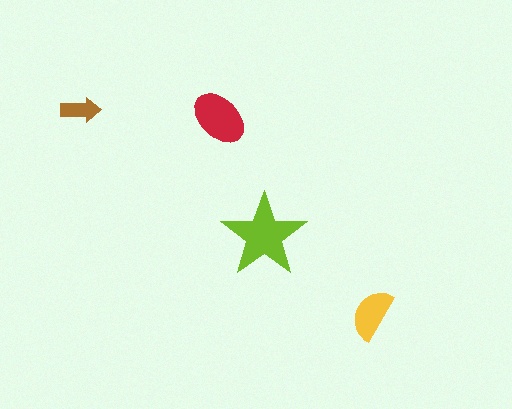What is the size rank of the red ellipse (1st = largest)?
2nd.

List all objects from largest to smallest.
The lime star, the red ellipse, the yellow semicircle, the brown arrow.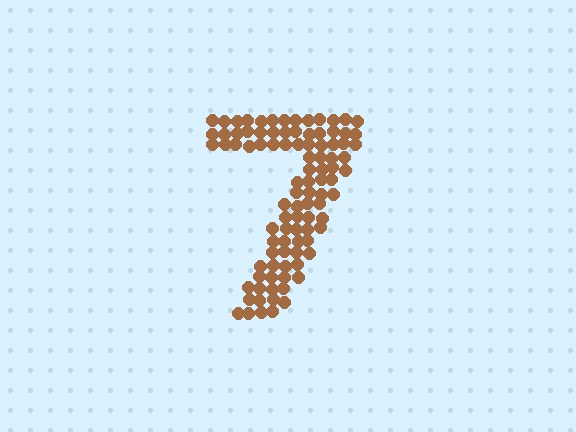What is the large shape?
The large shape is the digit 7.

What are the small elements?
The small elements are circles.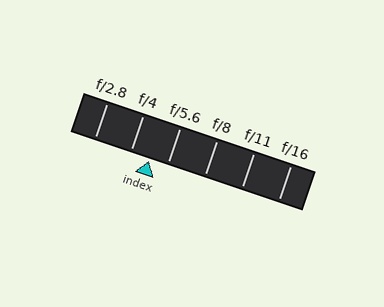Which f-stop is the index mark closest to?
The index mark is closest to f/4.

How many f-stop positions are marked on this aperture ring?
There are 6 f-stop positions marked.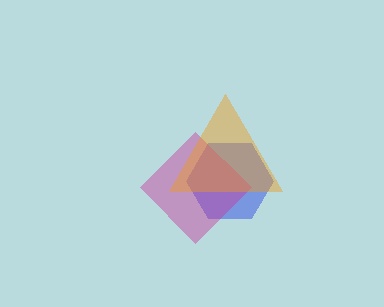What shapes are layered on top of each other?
The layered shapes are: a blue hexagon, a magenta diamond, an orange triangle.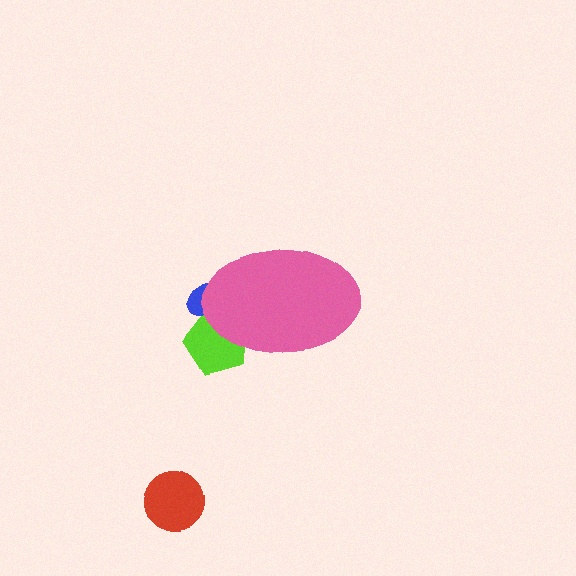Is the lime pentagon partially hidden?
Yes, the lime pentagon is partially hidden behind the pink ellipse.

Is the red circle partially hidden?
No, the red circle is fully visible.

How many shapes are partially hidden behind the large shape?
2 shapes are partially hidden.